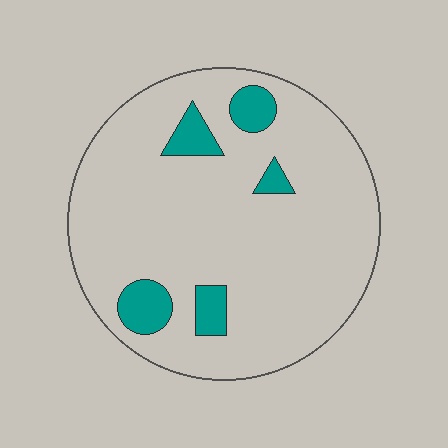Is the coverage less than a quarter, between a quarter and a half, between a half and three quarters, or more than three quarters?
Less than a quarter.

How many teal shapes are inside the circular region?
5.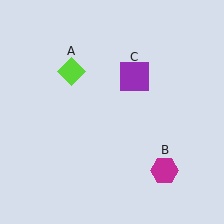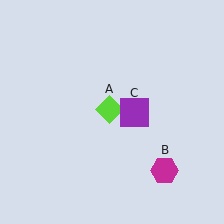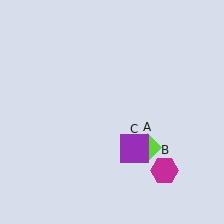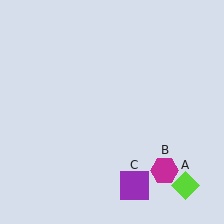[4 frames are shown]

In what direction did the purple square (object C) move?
The purple square (object C) moved down.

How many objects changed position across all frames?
2 objects changed position: lime diamond (object A), purple square (object C).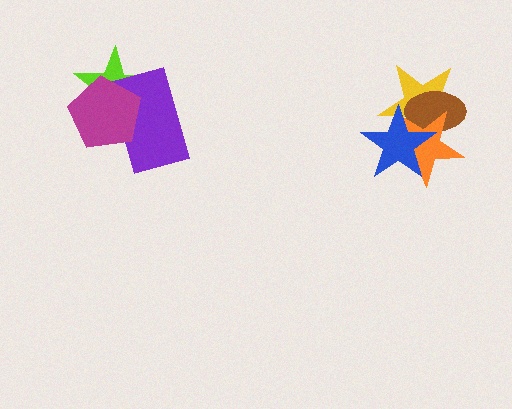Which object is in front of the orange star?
The blue star is in front of the orange star.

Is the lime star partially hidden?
Yes, it is partially covered by another shape.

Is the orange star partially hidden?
Yes, it is partially covered by another shape.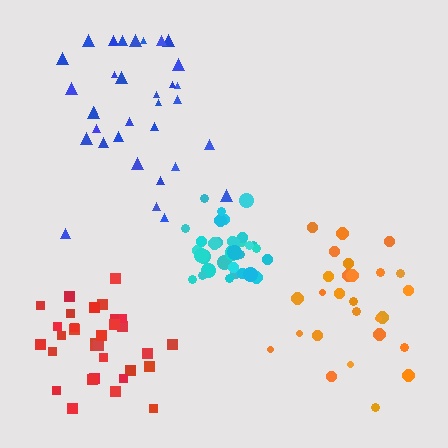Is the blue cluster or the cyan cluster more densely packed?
Cyan.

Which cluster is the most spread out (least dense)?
Blue.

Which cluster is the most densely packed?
Cyan.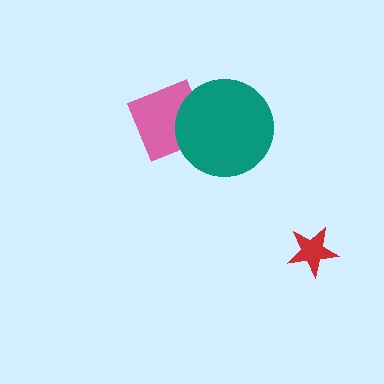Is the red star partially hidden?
No, no other shape covers it.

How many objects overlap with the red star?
0 objects overlap with the red star.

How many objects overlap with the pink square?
1 object overlaps with the pink square.